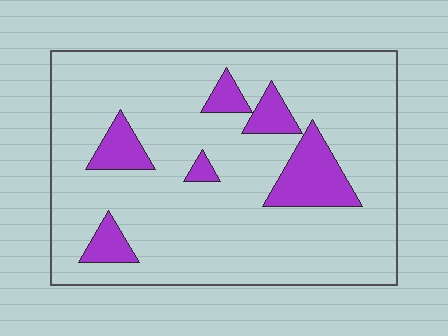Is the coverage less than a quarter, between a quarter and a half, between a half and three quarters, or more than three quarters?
Less than a quarter.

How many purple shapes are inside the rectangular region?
6.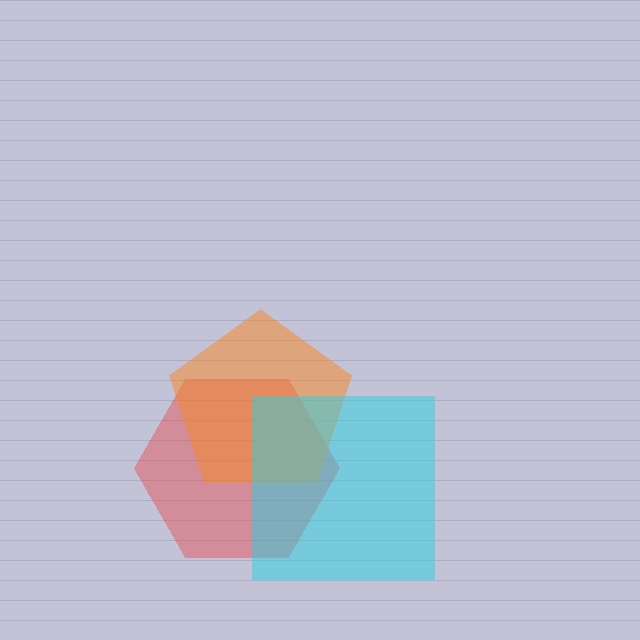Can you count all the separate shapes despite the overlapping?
Yes, there are 3 separate shapes.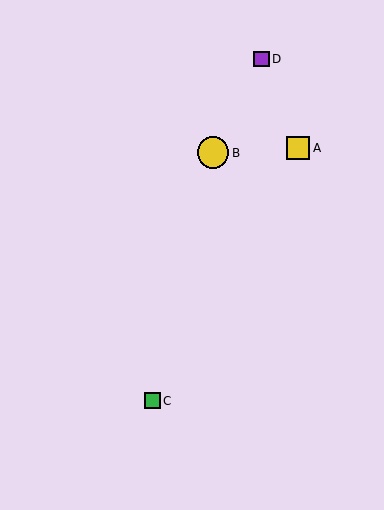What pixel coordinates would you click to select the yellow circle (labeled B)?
Click at (213, 153) to select the yellow circle B.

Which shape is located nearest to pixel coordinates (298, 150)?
The yellow square (labeled A) at (298, 148) is nearest to that location.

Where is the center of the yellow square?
The center of the yellow square is at (298, 148).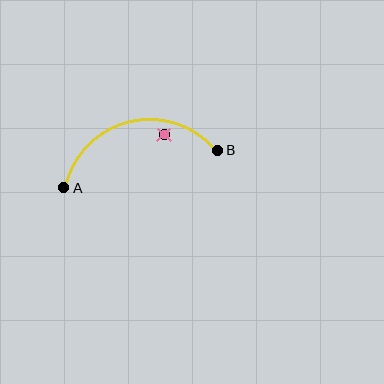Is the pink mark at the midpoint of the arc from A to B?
No — the pink mark does not lie on the arc at all. It sits slightly inside the curve.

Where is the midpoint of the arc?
The arc midpoint is the point on the curve farthest from the straight line joining A and B. It sits above that line.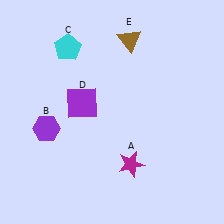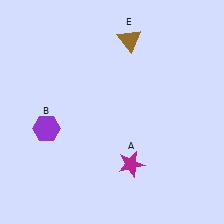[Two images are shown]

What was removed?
The purple square (D), the cyan pentagon (C) were removed in Image 2.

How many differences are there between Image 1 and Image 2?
There are 2 differences between the two images.